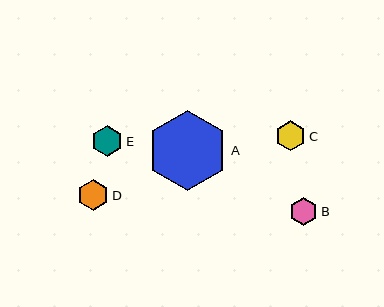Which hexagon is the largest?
Hexagon A is the largest with a size of approximately 80 pixels.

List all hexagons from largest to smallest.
From largest to smallest: A, E, D, C, B.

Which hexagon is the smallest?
Hexagon B is the smallest with a size of approximately 28 pixels.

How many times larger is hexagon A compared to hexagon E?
Hexagon A is approximately 2.6 times the size of hexagon E.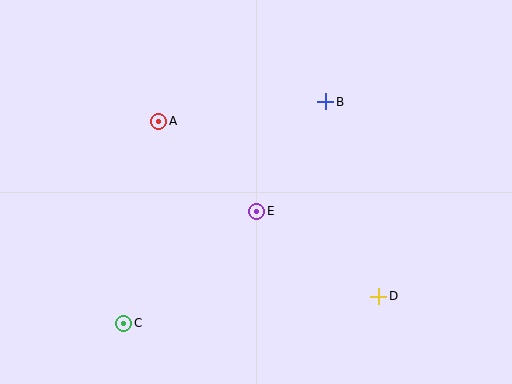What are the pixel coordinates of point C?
Point C is at (124, 323).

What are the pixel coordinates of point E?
Point E is at (257, 211).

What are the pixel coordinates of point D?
Point D is at (379, 296).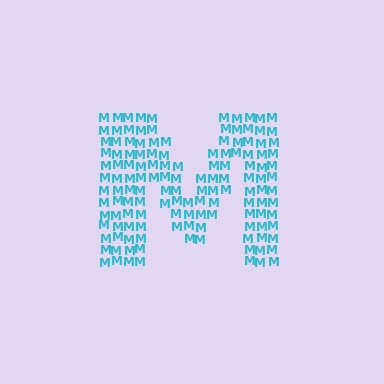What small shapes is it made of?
It is made of small letter M's.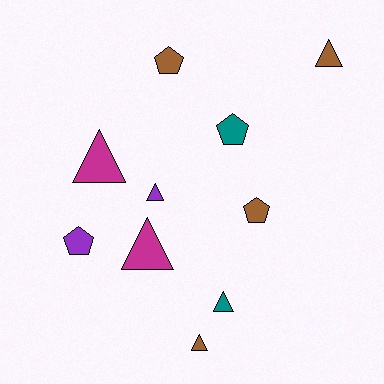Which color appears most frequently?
Brown, with 4 objects.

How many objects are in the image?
There are 10 objects.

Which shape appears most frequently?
Triangle, with 6 objects.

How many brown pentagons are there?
There are 2 brown pentagons.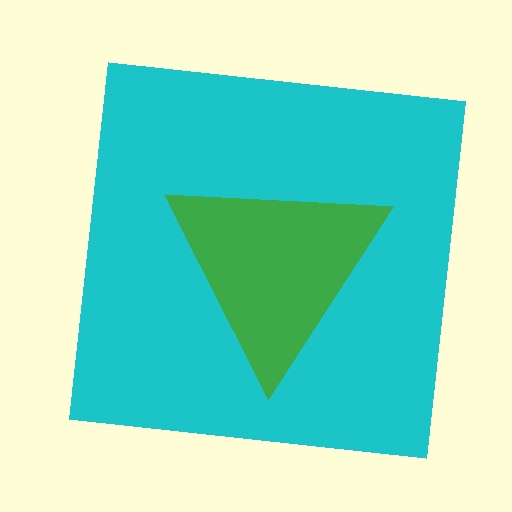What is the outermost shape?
The cyan square.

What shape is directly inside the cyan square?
The green triangle.